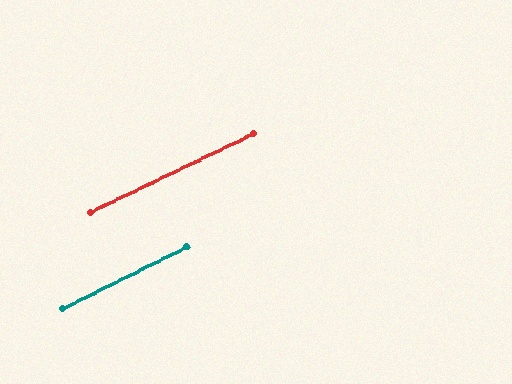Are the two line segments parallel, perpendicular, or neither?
Parallel — their directions differ by only 0.7°.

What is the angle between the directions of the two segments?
Approximately 1 degree.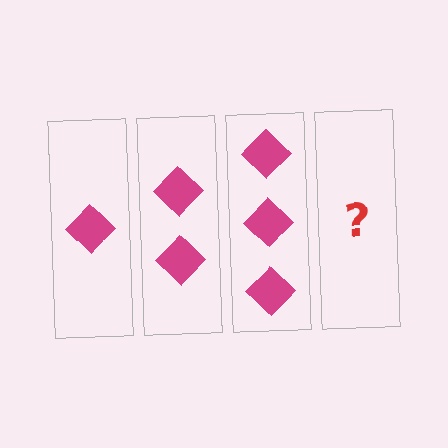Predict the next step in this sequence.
The next step is 4 diamonds.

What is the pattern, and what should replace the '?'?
The pattern is that each step adds one more diamond. The '?' should be 4 diamonds.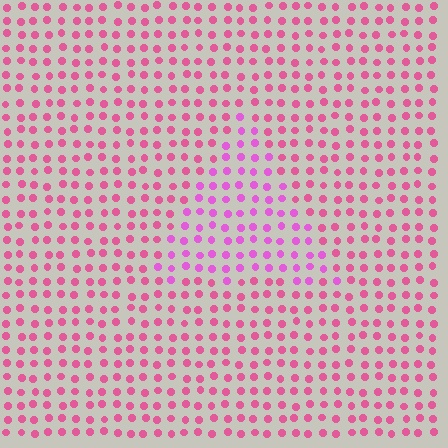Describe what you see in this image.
The image is filled with small pink elements in a uniform arrangement. A triangle-shaped region is visible where the elements are tinted to a slightly different hue, forming a subtle color boundary.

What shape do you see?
I see a triangle.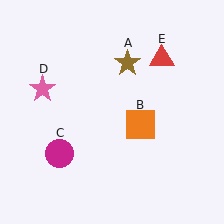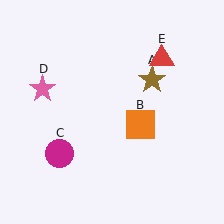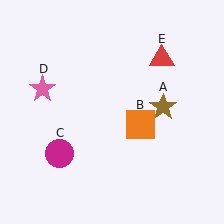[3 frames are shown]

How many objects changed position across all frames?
1 object changed position: brown star (object A).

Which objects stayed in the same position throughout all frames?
Orange square (object B) and magenta circle (object C) and pink star (object D) and red triangle (object E) remained stationary.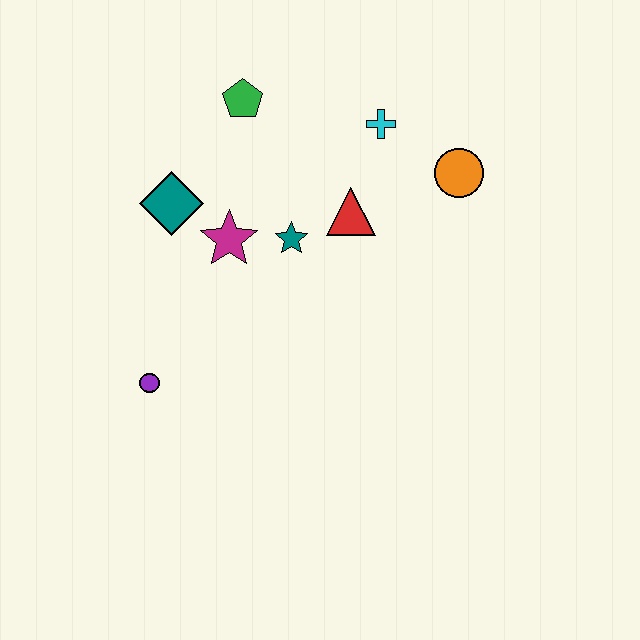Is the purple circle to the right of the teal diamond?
No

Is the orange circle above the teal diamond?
Yes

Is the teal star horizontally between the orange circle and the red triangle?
No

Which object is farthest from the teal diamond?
The orange circle is farthest from the teal diamond.